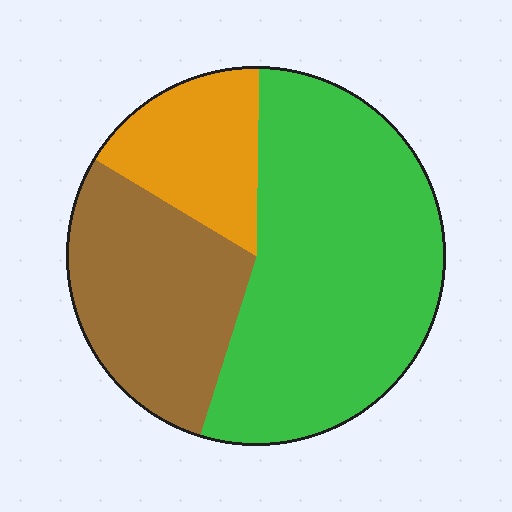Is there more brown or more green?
Green.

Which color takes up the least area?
Orange, at roughly 15%.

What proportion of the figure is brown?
Brown covers 29% of the figure.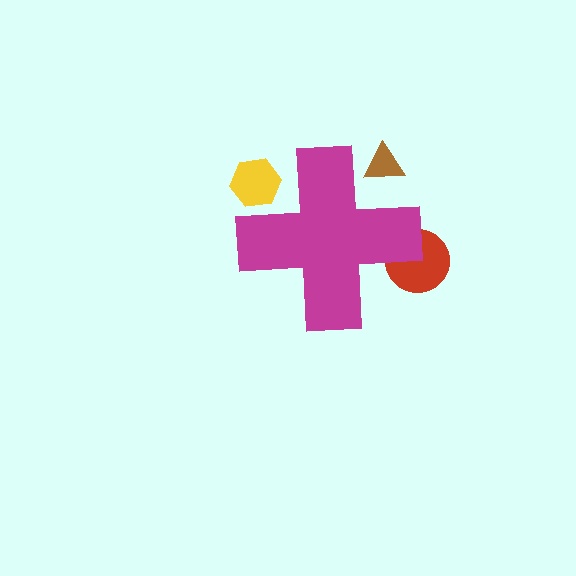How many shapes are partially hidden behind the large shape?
3 shapes are partially hidden.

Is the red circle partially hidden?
Yes, the red circle is partially hidden behind the magenta cross.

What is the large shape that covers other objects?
A magenta cross.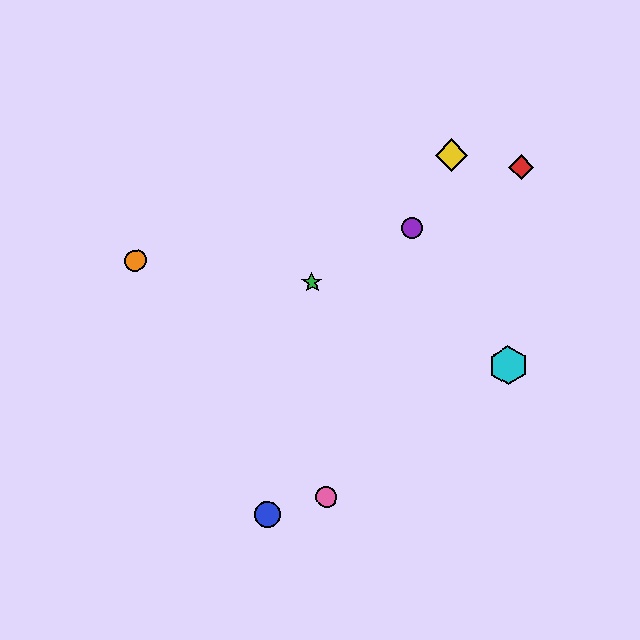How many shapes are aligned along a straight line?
3 shapes (the red diamond, the green star, the purple circle) are aligned along a straight line.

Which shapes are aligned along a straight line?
The red diamond, the green star, the purple circle are aligned along a straight line.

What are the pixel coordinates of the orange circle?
The orange circle is at (136, 260).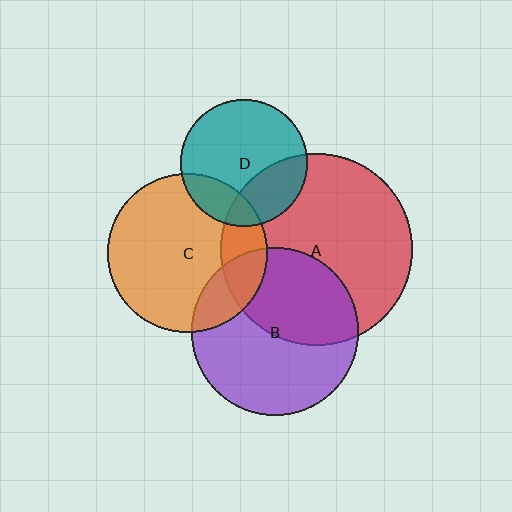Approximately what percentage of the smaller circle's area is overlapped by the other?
Approximately 45%.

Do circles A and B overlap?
Yes.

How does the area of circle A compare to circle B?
Approximately 1.3 times.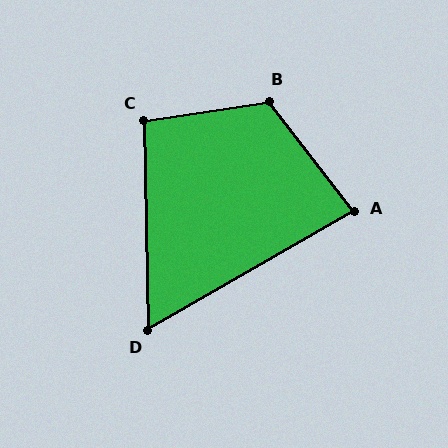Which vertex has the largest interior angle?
B, at approximately 119 degrees.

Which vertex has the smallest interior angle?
D, at approximately 61 degrees.